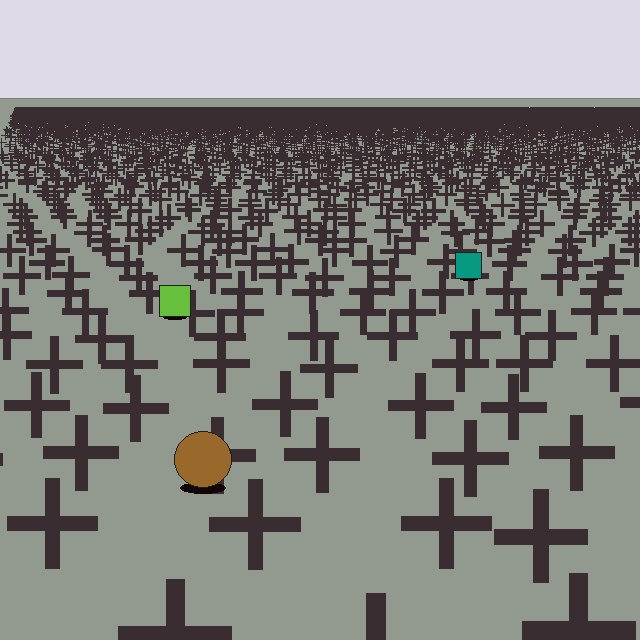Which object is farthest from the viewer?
The teal square is farthest from the viewer. It appears smaller and the ground texture around it is denser.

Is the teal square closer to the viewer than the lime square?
No. The lime square is closer — you can tell from the texture gradient: the ground texture is coarser near it.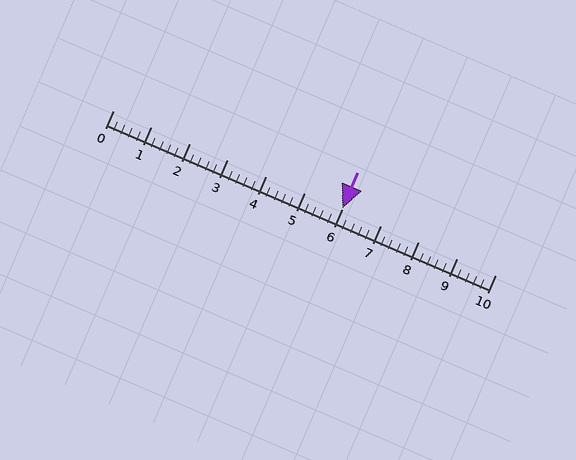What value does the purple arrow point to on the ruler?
The purple arrow points to approximately 6.0.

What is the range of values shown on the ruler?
The ruler shows values from 0 to 10.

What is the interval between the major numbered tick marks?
The major tick marks are spaced 1 units apart.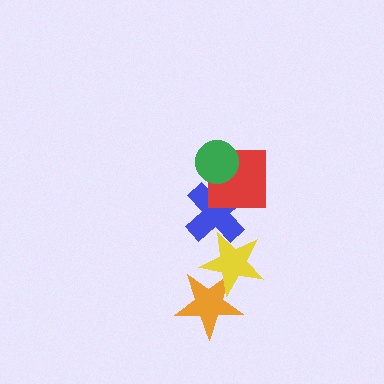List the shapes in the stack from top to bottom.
From top to bottom: the green circle, the red square, the blue cross, the yellow star, the orange star.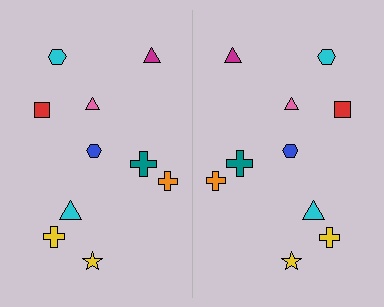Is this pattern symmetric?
Yes, this pattern has bilateral (reflection) symmetry.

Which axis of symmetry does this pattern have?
The pattern has a vertical axis of symmetry running through the center of the image.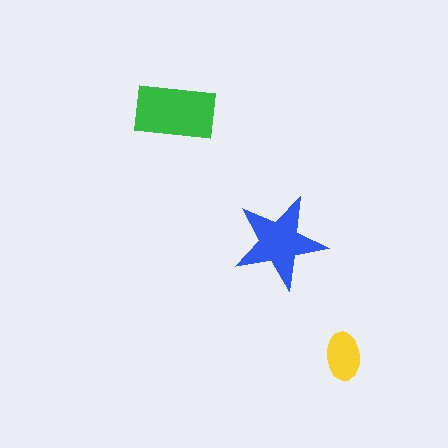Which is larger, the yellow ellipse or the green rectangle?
The green rectangle.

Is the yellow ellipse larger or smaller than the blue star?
Smaller.